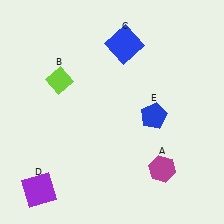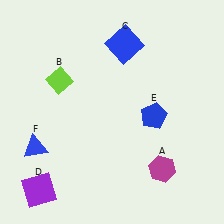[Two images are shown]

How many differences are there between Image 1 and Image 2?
There is 1 difference between the two images.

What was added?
A blue triangle (F) was added in Image 2.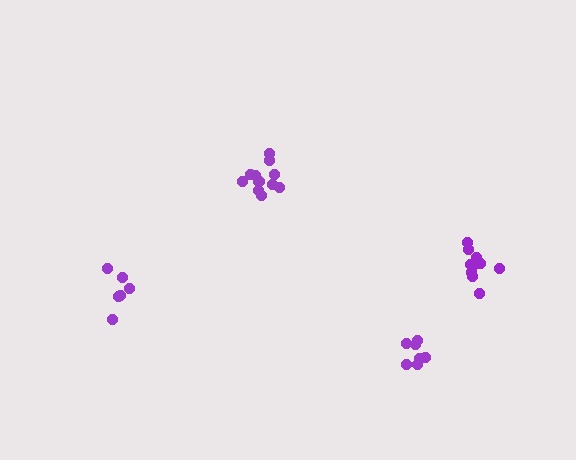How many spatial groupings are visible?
There are 4 spatial groupings.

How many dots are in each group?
Group 1: 6 dots, Group 2: 10 dots, Group 3: 12 dots, Group 4: 7 dots (35 total).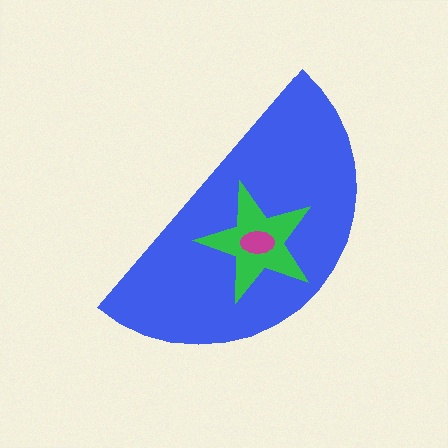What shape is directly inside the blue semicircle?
The green star.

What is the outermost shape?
The blue semicircle.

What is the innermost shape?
The magenta ellipse.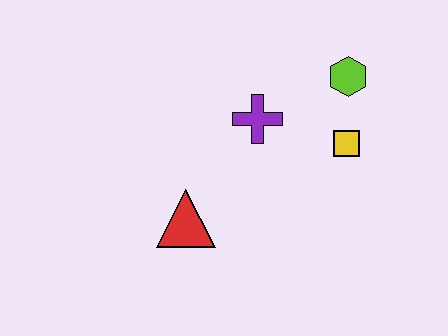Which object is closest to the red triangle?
The purple cross is closest to the red triangle.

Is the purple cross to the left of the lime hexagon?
Yes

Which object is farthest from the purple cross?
The red triangle is farthest from the purple cross.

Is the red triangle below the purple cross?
Yes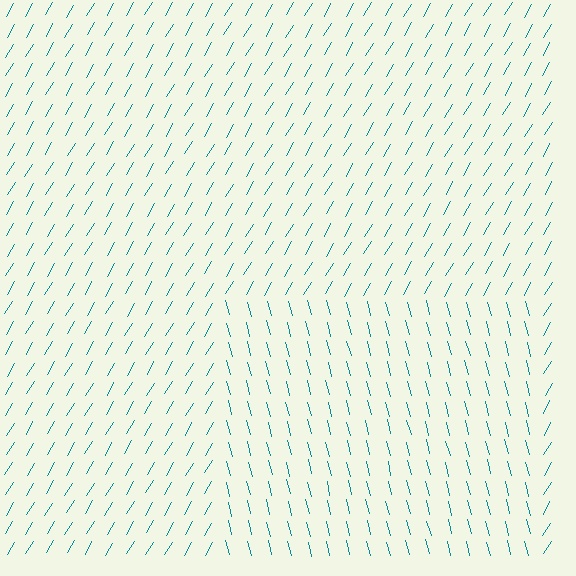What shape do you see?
I see a rectangle.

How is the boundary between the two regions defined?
The boundary is defined purely by a change in line orientation (approximately 45 degrees difference). All lines are the same color and thickness.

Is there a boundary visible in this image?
Yes, there is a texture boundary formed by a change in line orientation.